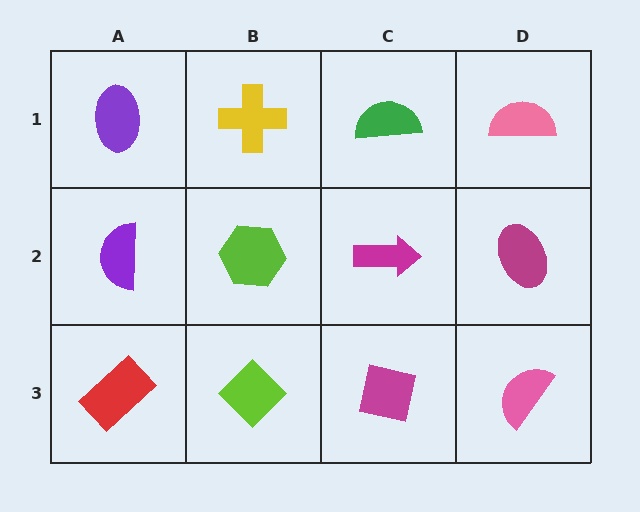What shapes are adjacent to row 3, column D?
A magenta ellipse (row 2, column D), a magenta square (row 3, column C).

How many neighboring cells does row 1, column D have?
2.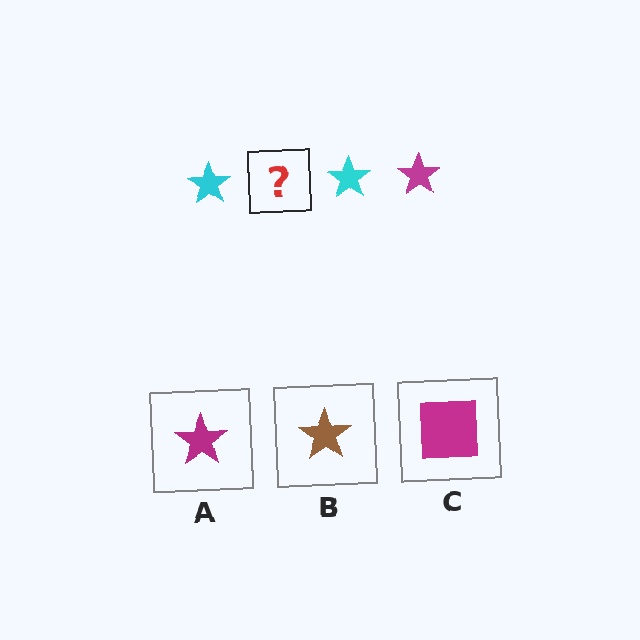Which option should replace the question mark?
Option A.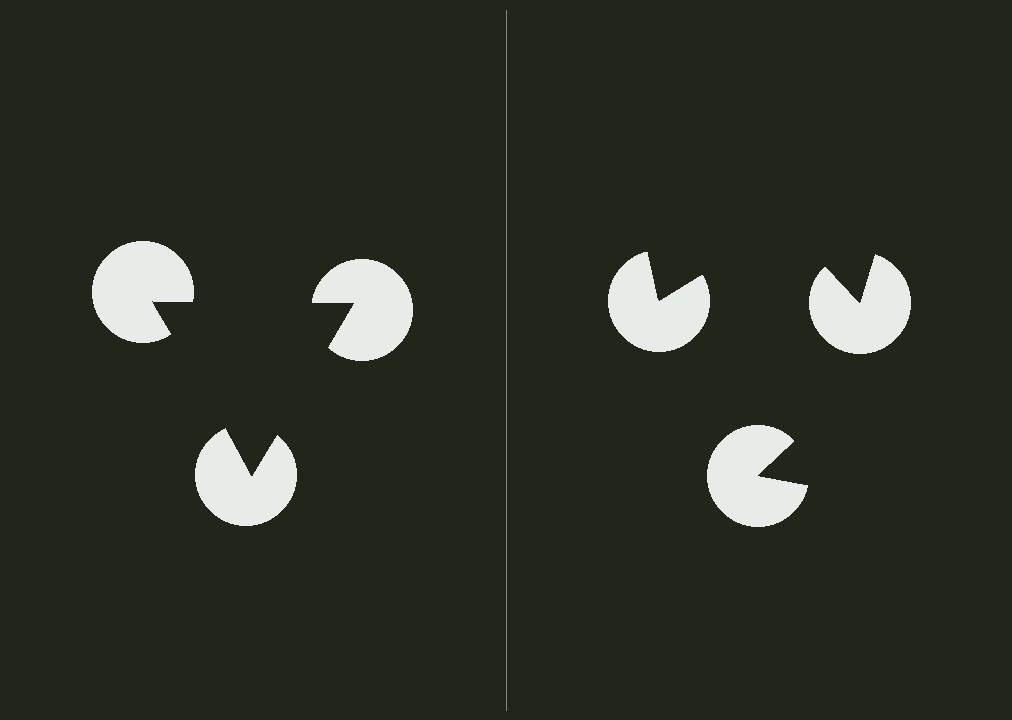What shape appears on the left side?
An illusory triangle.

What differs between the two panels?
The pac-man discs are positioned identically on both sides; only the wedge orientations differ. On the left they align to a triangle; on the right they are misaligned.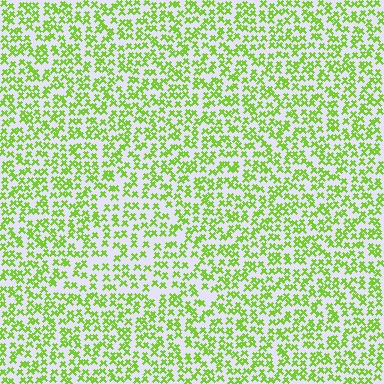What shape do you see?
I see a triangle.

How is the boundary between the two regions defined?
The boundary is defined by a change in element density (approximately 1.4x ratio). All elements are the same color, size, and shape.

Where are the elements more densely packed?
The elements are more densely packed outside the triangle boundary.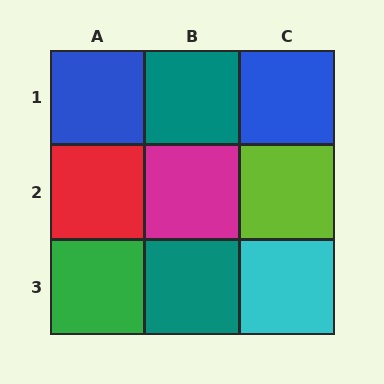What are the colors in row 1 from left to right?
Blue, teal, blue.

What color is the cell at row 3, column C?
Cyan.